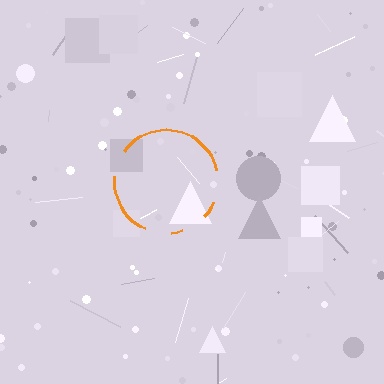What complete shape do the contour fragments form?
The contour fragments form a circle.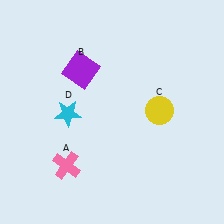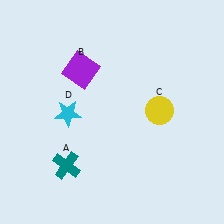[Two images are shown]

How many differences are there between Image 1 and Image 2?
There is 1 difference between the two images.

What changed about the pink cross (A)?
In Image 1, A is pink. In Image 2, it changed to teal.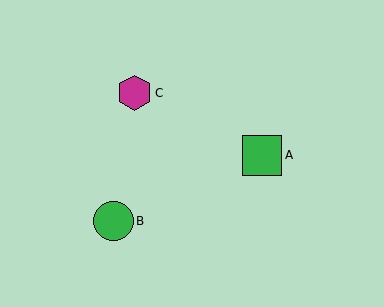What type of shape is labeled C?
Shape C is a magenta hexagon.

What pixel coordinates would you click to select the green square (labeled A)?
Click at (262, 155) to select the green square A.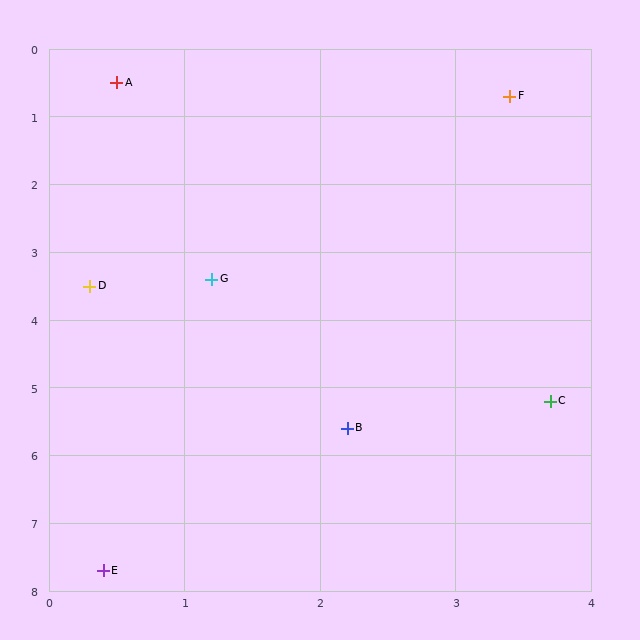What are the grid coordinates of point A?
Point A is at approximately (0.5, 0.5).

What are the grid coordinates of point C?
Point C is at approximately (3.7, 5.2).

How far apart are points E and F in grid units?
Points E and F are about 7.6 grid units apart.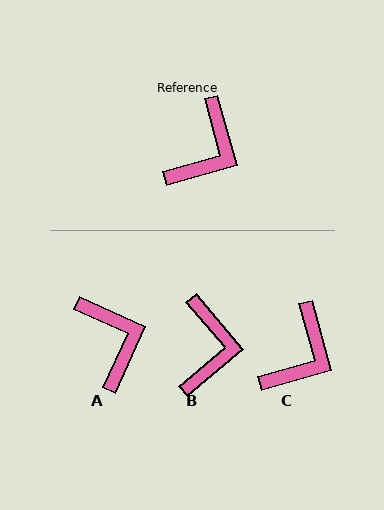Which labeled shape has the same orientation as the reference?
C.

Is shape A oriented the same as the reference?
No, it is off by about 50 degrees.